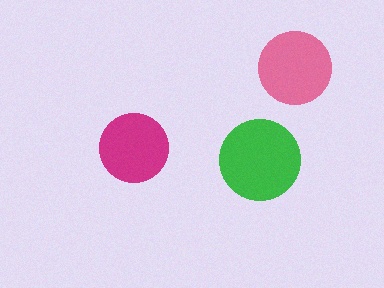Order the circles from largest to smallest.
the green one, the pink one, the magenta one.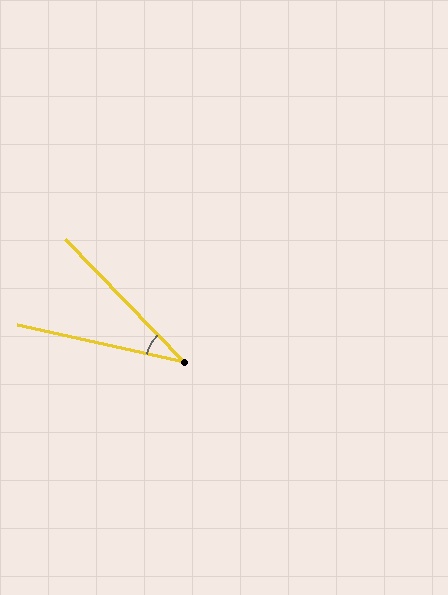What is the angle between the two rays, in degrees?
Approximately 33 degrees.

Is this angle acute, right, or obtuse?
It is acute.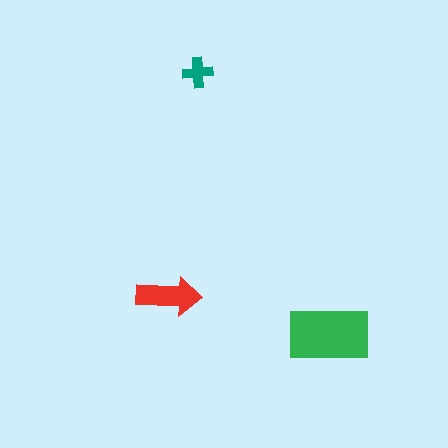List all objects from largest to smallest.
The green rectangle, the red arrow, the teal cross.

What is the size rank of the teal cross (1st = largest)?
3rd.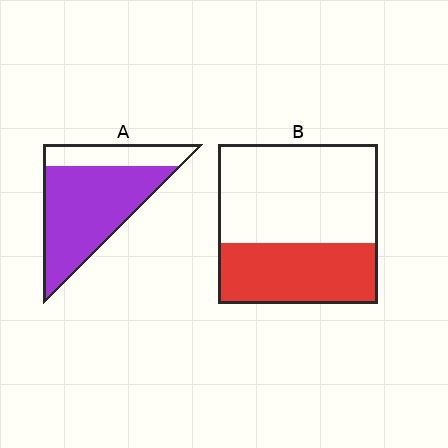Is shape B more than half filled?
No.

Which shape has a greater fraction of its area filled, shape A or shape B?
Shape A.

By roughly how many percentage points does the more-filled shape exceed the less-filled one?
By roughly 35 percentage points (A over B).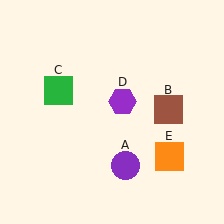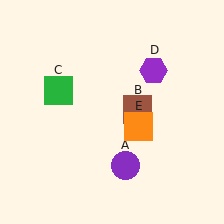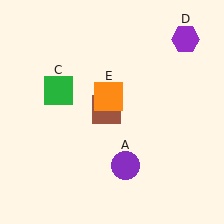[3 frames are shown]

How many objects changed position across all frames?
3 objects changed position: brown square (object B), purple hexagon (object D), orange square (object E).